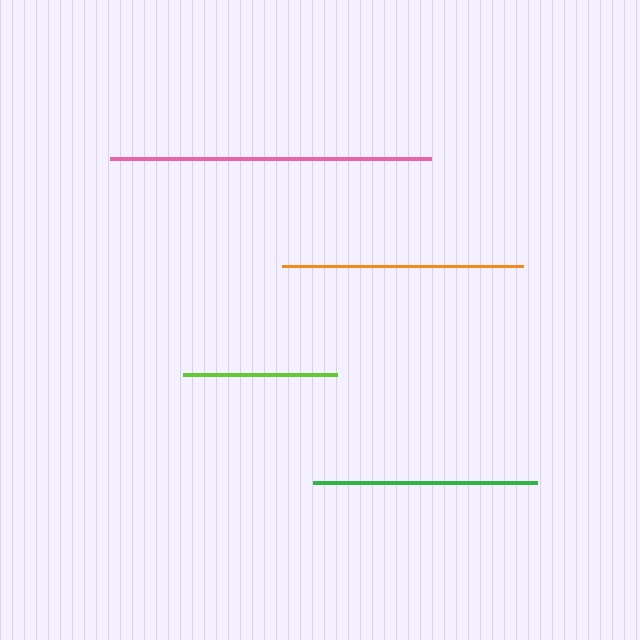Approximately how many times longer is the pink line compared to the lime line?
The pink line is approximately 2.1 times the length of the lime line.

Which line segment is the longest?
The pink line is the longest at approximately 321 pixels.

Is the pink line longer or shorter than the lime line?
The pink line is longer than the lime line.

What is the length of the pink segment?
The pink segment is approximately 321 pixels long.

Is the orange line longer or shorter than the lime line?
The orange line is longer than the lime line.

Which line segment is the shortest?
The lime line is the shortest at approximately 153 pixels.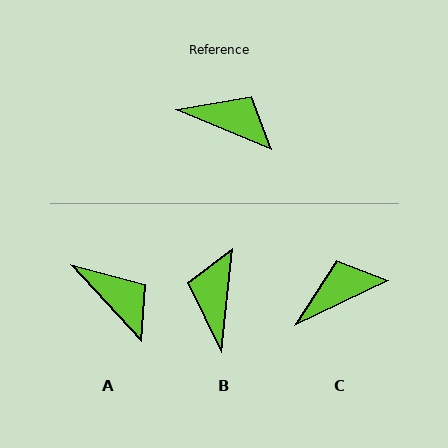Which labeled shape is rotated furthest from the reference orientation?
B, about 106 degrees away.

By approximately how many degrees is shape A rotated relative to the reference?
Approximately 25 degrees clockwise.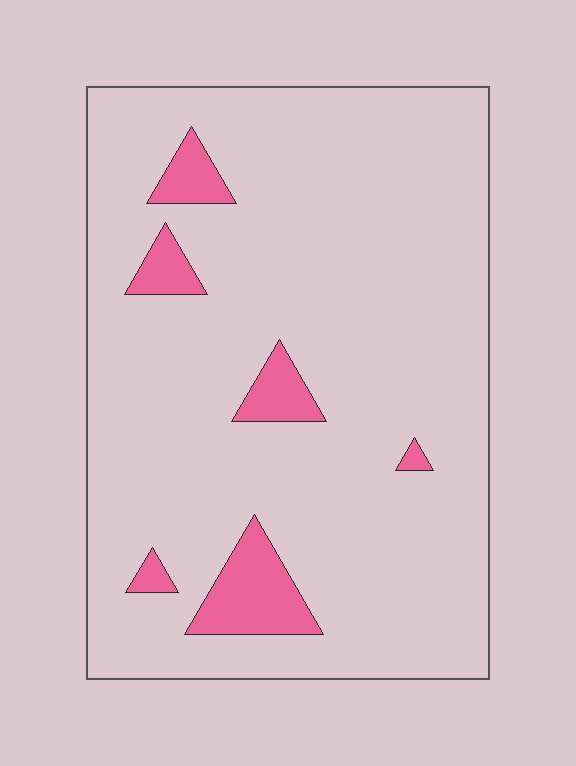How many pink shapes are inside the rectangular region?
6.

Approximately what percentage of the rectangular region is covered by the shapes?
Approximately 10%.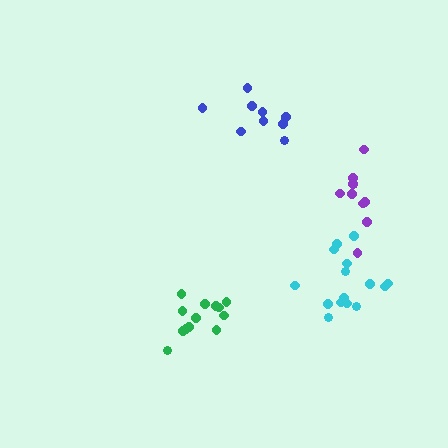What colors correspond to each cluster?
The clusters are colored: cyan, blue, green, purple.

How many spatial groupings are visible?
There are 4 spatial groupings.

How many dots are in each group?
Group 1: 15 dots, Group 2: 9 dots, Group 3: 13 dots, Group 4: 10 dots (47 total).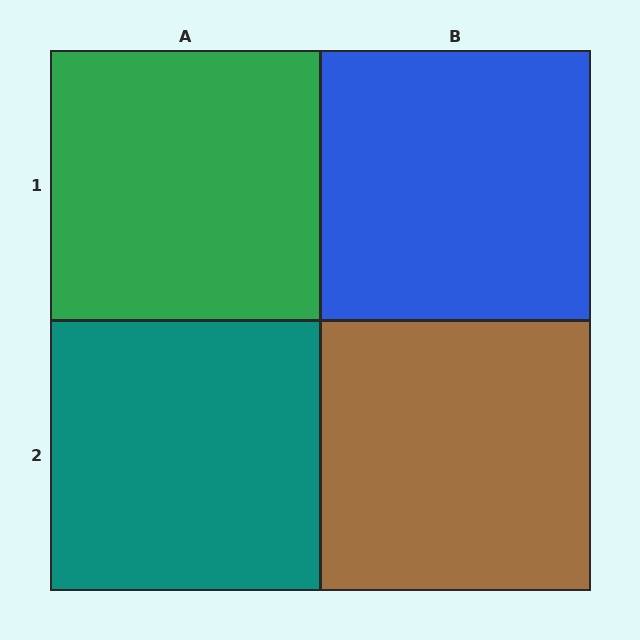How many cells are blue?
1 cell is blue.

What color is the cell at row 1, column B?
Blue.